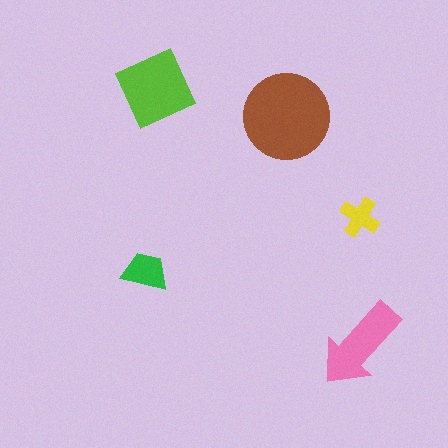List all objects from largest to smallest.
The brown circle, the lime square, the pink arrow, the green trapezoid, the yellow cross.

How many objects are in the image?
There are 5 objects in the image.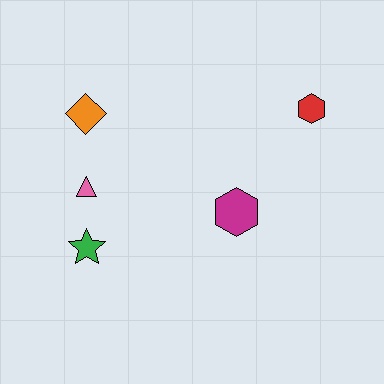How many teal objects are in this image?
There are no teal objects.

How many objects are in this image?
There are 5 objects.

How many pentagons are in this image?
There are no pentagons.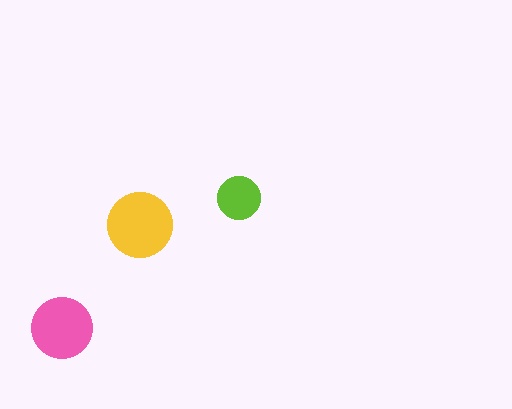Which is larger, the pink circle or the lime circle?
The pink one.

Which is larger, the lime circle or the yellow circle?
The yellow one.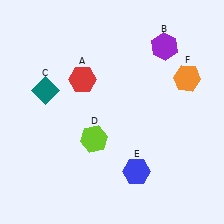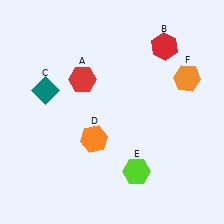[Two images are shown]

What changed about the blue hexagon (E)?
In Image 1, E is blue. In Image 2, it changed to lime.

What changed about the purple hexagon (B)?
In Image 1, B is purple. In Image 2, it changed to red.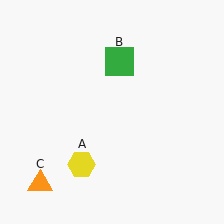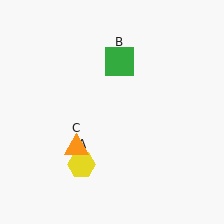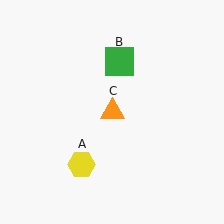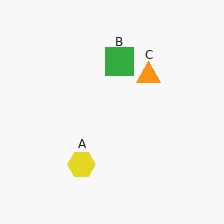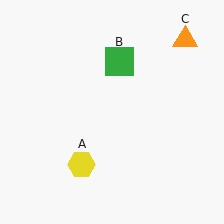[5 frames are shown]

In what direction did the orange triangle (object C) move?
The orange triangle (object C) moved up and to the right.